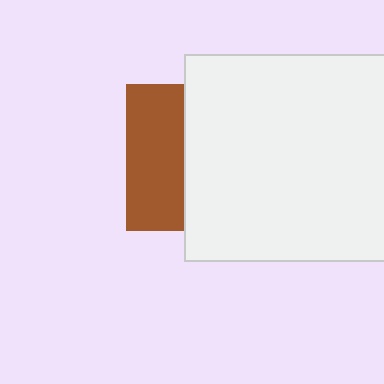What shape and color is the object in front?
The object in front is a white square.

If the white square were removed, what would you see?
You would see the complete brown square.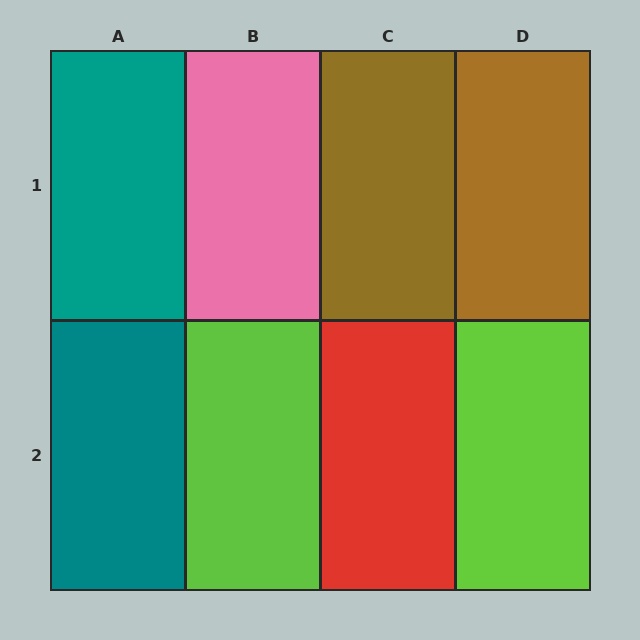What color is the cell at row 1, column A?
Teal.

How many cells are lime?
2 cells are lime.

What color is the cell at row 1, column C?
Brown.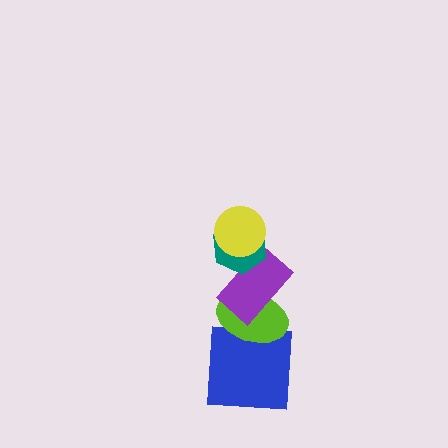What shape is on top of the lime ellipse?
The purple rectangle is on top of the lime ellipse.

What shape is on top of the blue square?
The lime ellipse is on top of the blue square.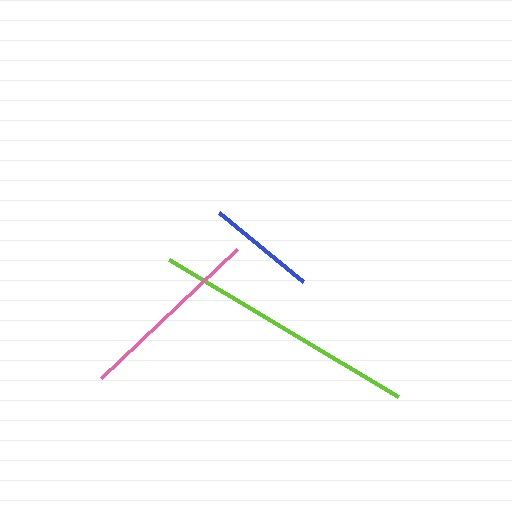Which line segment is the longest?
The lime line is the longest at approximately 266 pixels.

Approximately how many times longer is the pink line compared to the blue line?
The pink line is approximately 1.7 times the length of the blue line.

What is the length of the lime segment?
The lime segment is approximately 266 pixels long.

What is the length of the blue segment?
The blue segment is approximately 109 pixels long.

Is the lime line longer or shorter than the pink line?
The lime line is longer than the pink line.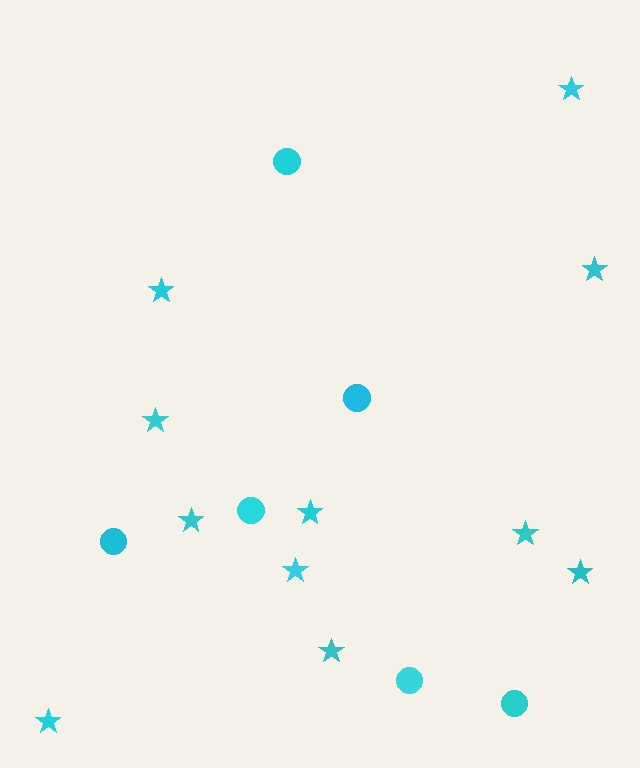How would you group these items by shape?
There are 2 groups: one group of stars (11) and one group of circles (6).